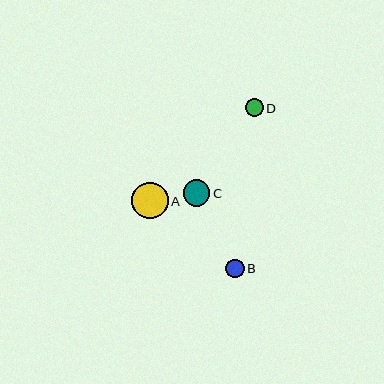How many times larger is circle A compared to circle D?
Circle A is approximately 2.0 times the size of circle D.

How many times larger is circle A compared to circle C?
Circle A is approximately 1.4 times the size of circle C.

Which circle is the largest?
Circle A is the largest with a size of approximately 36 pixels.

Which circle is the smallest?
Circle D is the smallest with a size of approximately 18 pixels.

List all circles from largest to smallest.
From largest to smallest: A, C, B, D.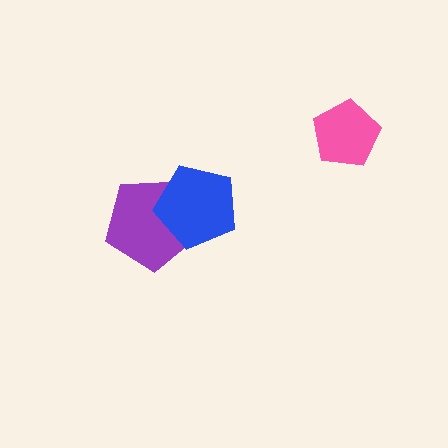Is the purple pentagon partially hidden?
Yes, it is partially covered by another shape.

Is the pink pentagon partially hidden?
No, no other shape covers it.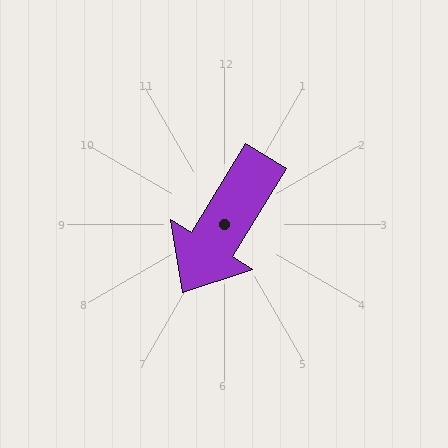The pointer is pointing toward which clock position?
Roughly 7 o'clock.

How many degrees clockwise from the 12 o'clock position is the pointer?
Approximately 211 degrees.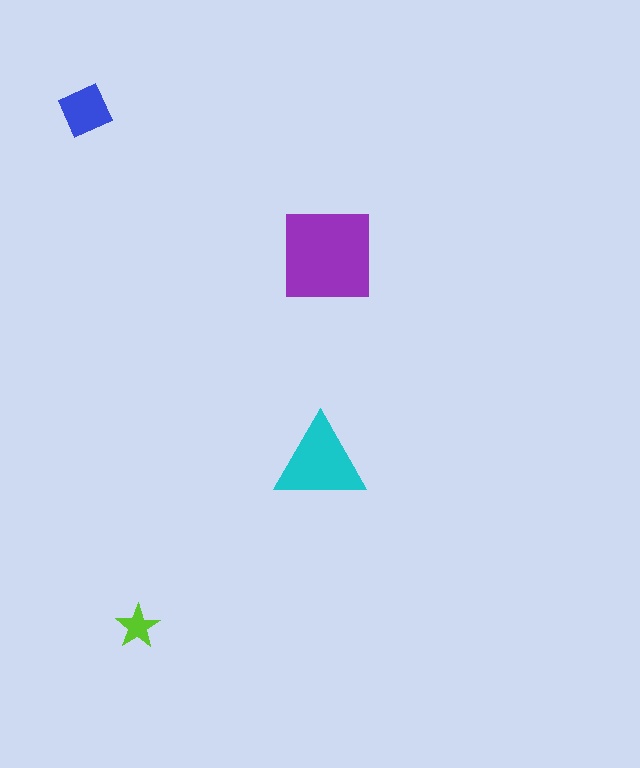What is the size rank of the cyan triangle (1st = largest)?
2nd.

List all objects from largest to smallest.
The purple square, the cyan triangle, the blue diamond, the lime star.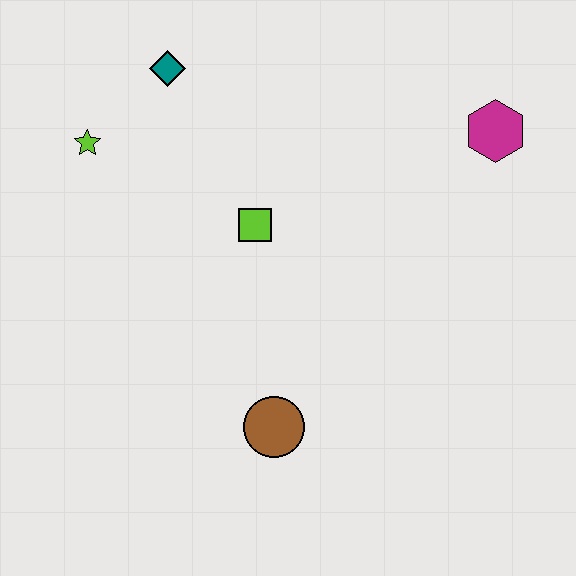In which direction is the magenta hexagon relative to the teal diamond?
The magenta hexagon is to the right of the teal diamond.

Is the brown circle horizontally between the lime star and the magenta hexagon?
Yes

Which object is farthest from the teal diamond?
The brown circle is farthest from the teal diamond.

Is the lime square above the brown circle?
Yes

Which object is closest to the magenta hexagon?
The lime square is closest to the magenta hexagon.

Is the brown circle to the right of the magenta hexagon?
No